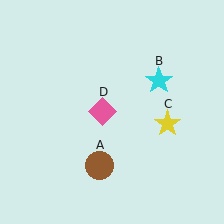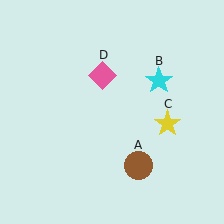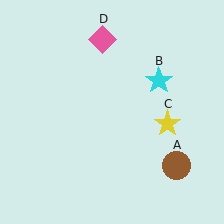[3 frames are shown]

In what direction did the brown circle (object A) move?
The brown circle (object A) moved right.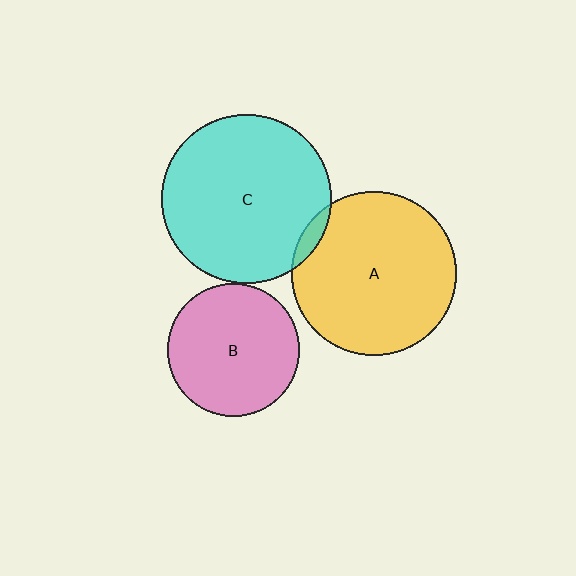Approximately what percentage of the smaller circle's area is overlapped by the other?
Approximately 5%.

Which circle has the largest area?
Circle C (cyan).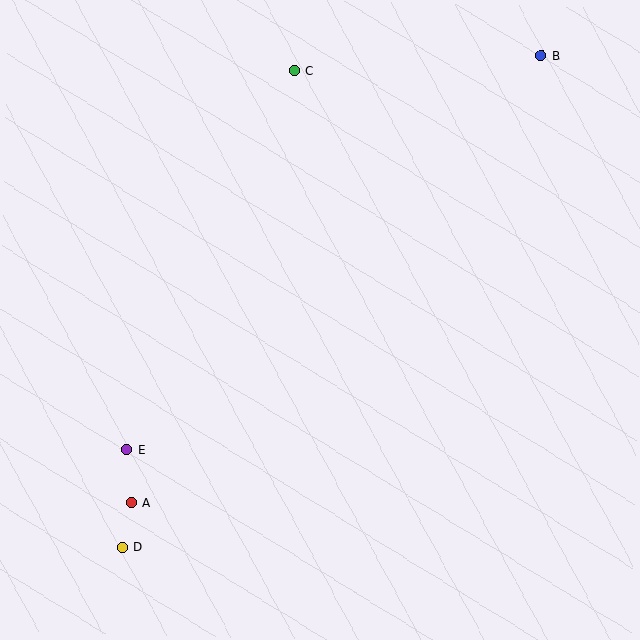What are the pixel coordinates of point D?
Point D is at (122, 547).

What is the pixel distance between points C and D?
The distance between C and D is 506 pixels.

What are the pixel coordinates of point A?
Point A is at (131, 503).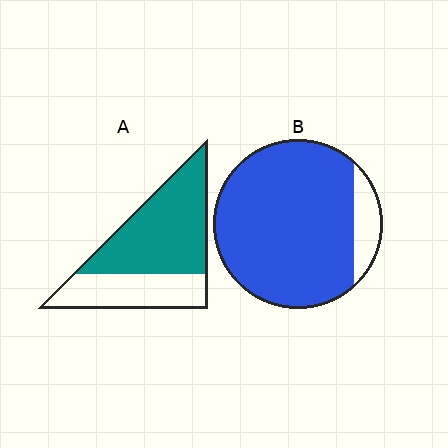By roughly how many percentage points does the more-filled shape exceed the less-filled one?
By roughly 25 percentage points (B over A).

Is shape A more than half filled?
Yes.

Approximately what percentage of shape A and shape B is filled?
A is approximately 65% and B is approximately 90%.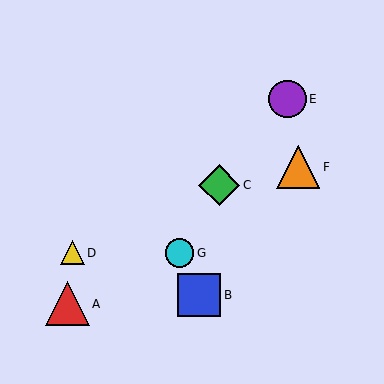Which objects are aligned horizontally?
Objects D, G are aligned horizontally.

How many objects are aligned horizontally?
2 objects (D, G) are aligned horizontally.